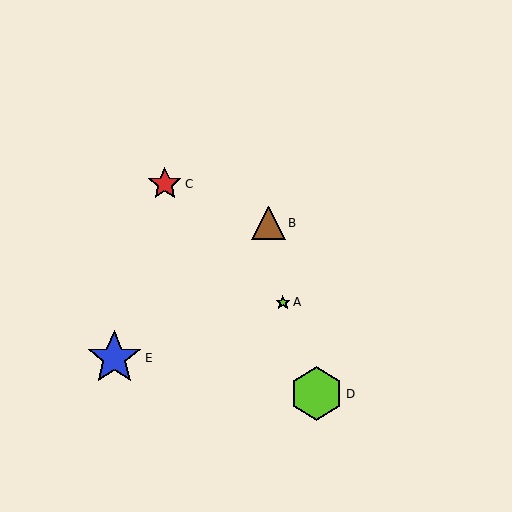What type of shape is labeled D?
Shape D is a lime hexagon.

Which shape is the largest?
The blue star (labeled E) is the largest.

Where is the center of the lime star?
The center of the lime star is at (283, 303).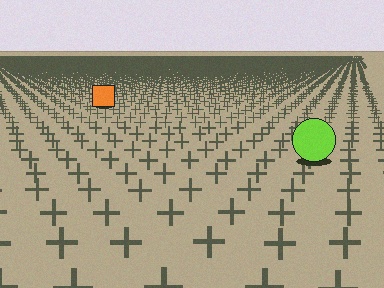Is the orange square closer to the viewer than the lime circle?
No. The lime circle is closer — you can tell from the texture gradient: the ground texture is coarser near it.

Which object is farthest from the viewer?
The orange square is farthest from the viewer. It appears smaller and the ground texture around it is denser.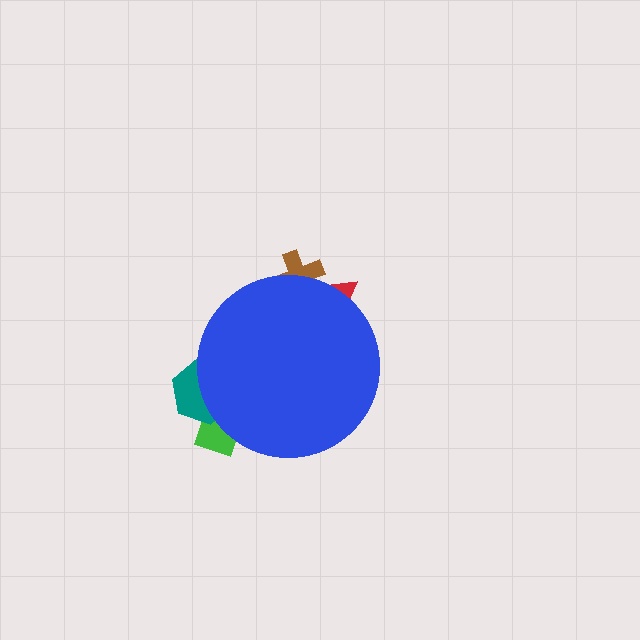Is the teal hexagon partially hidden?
Yes, the teal hexagon is partially hidden behind the blue circle.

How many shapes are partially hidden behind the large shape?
4 shapes are partially hidden.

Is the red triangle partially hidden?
Yes, the red triangle is partially hidden behind the blue circle.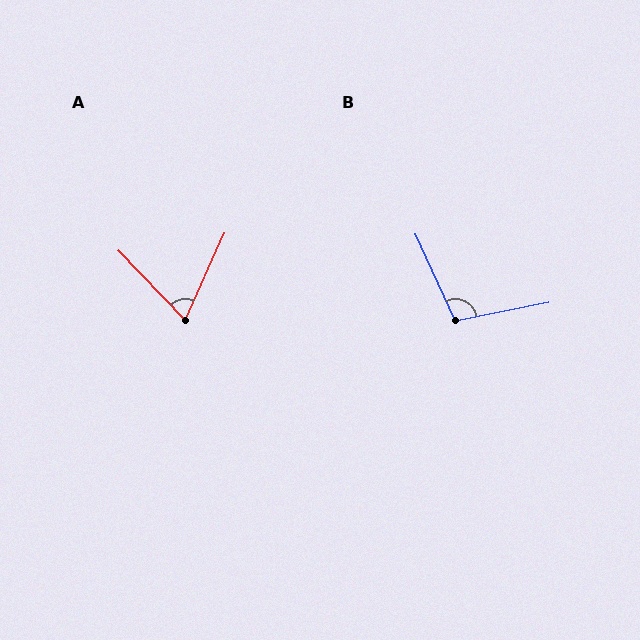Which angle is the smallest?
A, at approximately 68 degrees.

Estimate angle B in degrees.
Approximately 104 degrees.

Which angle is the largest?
B, at approximately 104 degrees.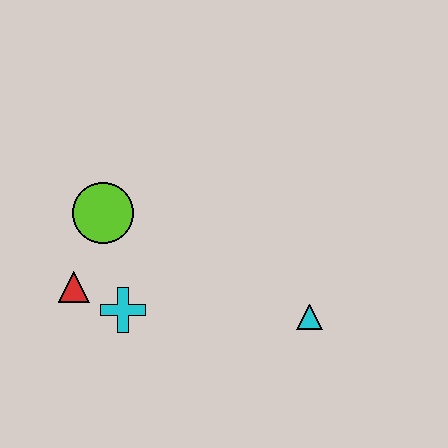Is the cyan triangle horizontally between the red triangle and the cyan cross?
No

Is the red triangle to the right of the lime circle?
No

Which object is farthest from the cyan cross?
The cyan triangle is farthest from the cyan cross.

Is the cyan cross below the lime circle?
Yes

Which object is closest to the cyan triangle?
The cyan cross is closest to the cyan triangle.